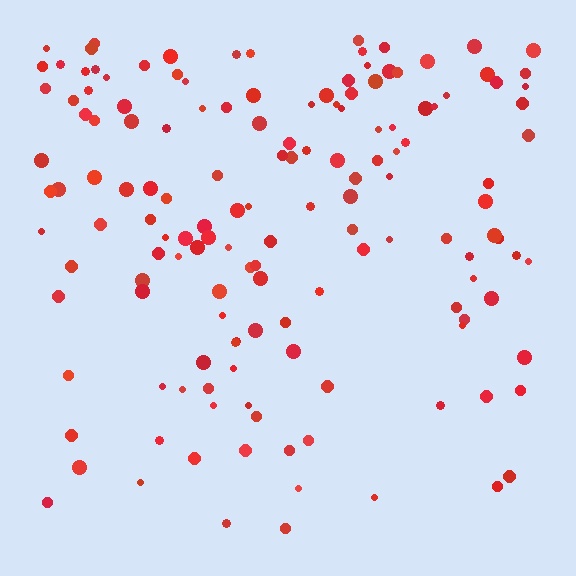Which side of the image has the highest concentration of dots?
The top.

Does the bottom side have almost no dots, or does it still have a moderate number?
Still a moderate number, just noticeably fewer than the top.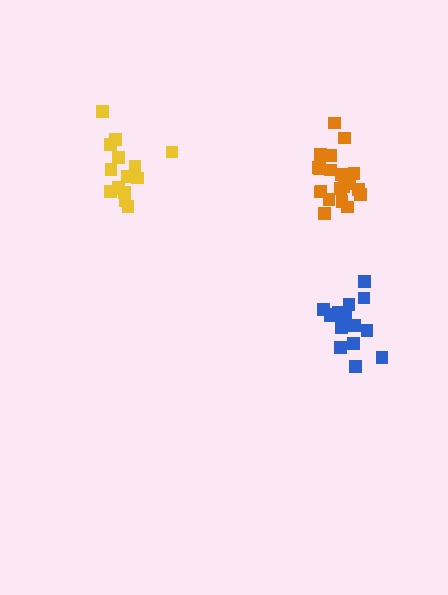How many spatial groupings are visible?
There are 3 spatial groupings.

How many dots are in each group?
Group 1: 16 dots, Group 2: 20 dots, Group 3: 15 dots (51 total).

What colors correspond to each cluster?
The clusters are colored: yellow, orange, blue.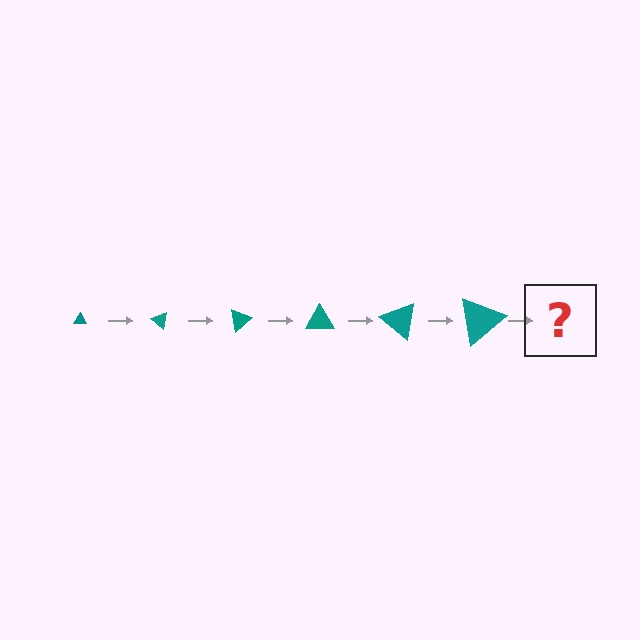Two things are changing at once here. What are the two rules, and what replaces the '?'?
The two rules are that the triangle grows larger each step and it rotates 40 degrees each step. The '?' should be a triangle, larger than the previous one and rotated 240 degrees from the start.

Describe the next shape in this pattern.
It should be a triangle, larger than the previous one and rotated 240 degrees from the start.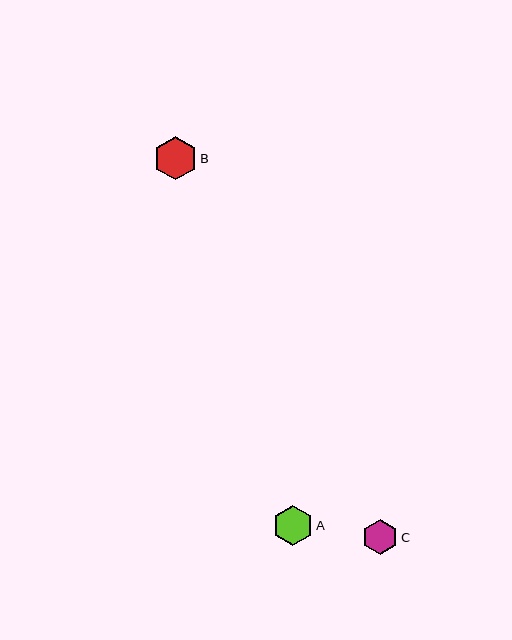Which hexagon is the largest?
Hexagon B is the largest with a size of approximately 44 pixels.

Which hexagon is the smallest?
Hexagon C is the smallest with a size of approximately 36 pixels.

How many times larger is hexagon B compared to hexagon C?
Hexagon B is approximately 1.2 times the size of hexagon C.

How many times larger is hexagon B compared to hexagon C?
Hexagon B is approximately 1.2 times the size of hexagon C.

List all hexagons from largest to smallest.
From largest to smallest: B, A, C.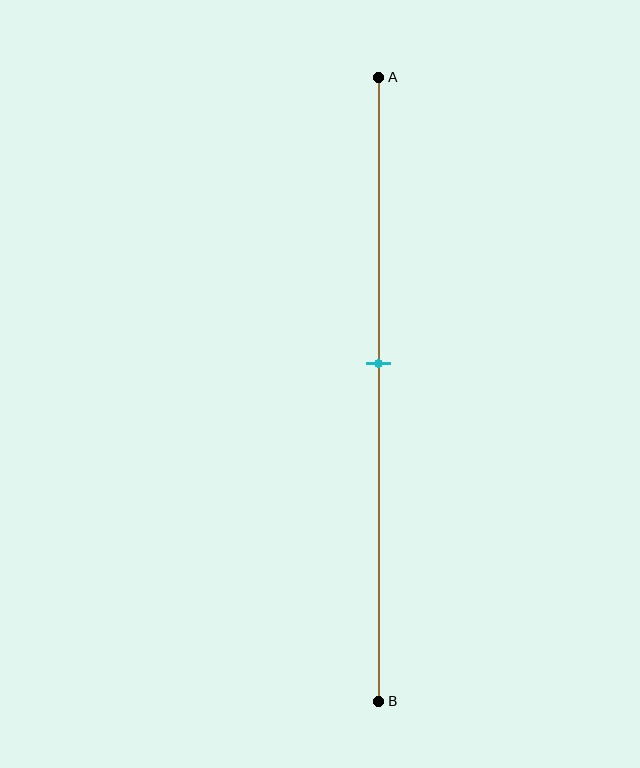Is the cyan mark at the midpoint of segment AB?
No, the mark is at about 45% from A, not at the 50% midpoint.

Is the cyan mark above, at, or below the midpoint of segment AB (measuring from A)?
The cyan mark is above the midpoint of segment AB.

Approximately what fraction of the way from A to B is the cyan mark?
The cyan mark is approximately 45% of the way from A to B.